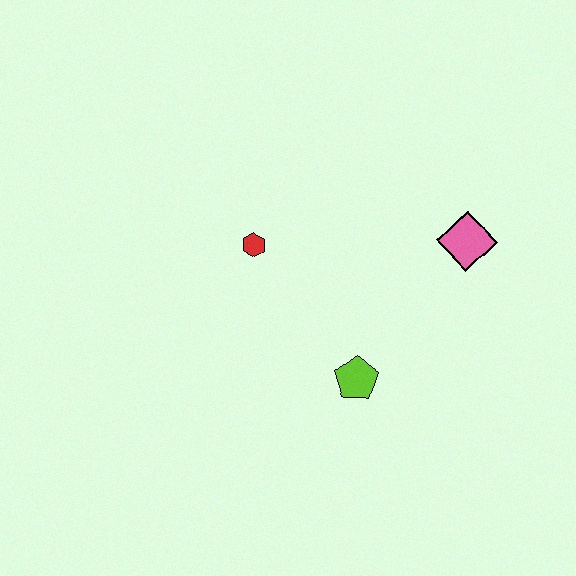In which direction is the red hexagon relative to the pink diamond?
The red hexagon is to the left of the pink diamond.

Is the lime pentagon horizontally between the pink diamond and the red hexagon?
Yes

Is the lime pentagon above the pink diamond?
No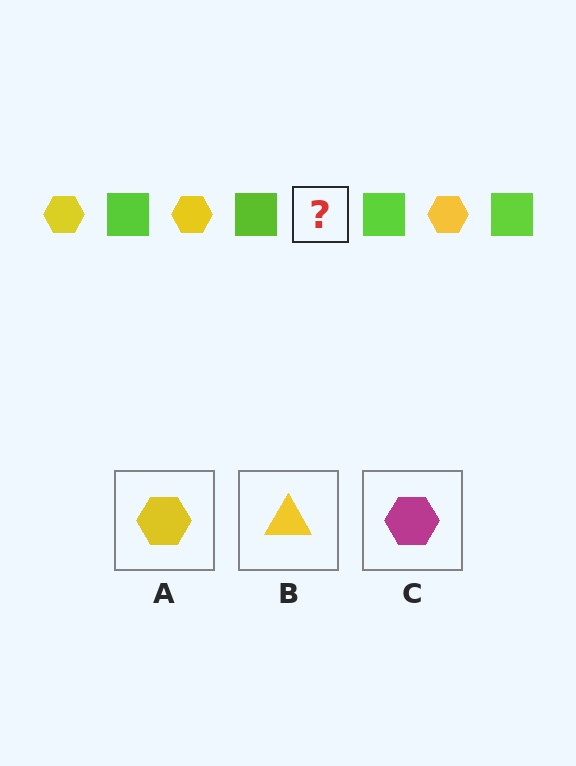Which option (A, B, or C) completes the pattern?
A.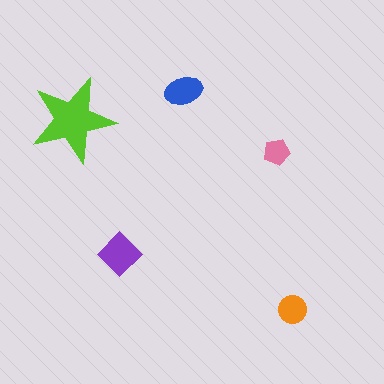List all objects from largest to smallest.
The lime star, the purple diamond, the blue ellipse, the orange circle, the pink pentagon.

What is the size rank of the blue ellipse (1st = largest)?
3rd.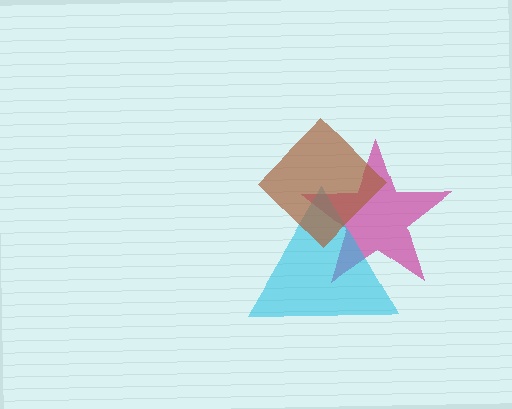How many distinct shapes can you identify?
There are 3 distinct shapes: a magenta star, a cyan triangle, a brown diamond.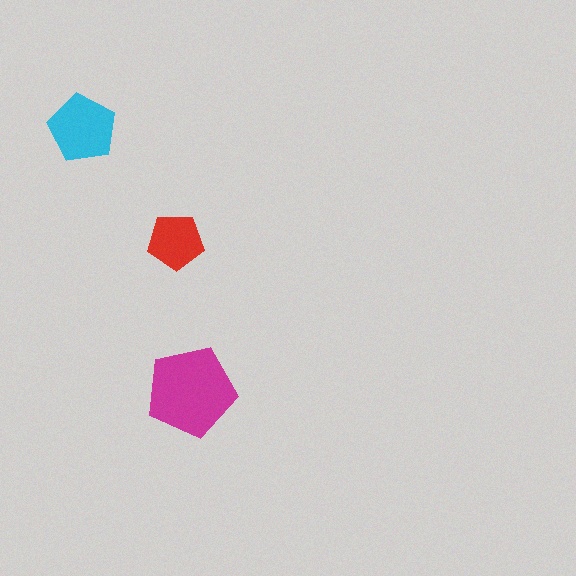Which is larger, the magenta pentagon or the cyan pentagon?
The magenta one.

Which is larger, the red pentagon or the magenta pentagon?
The magenta one.